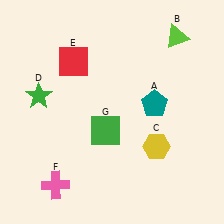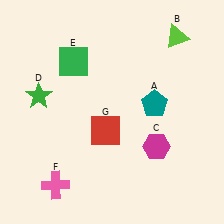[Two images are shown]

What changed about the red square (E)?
In Image 1, E is red. In Image 2, it changed to green.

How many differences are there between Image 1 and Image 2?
There are 3 differences between the two images.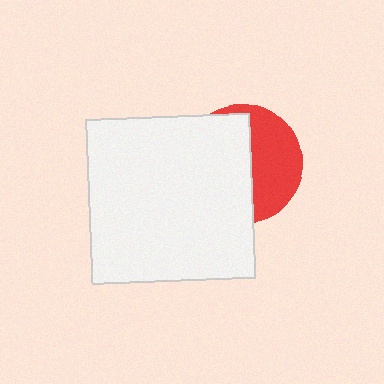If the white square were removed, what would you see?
You would see the complete red circle.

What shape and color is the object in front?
The object in front is a white square.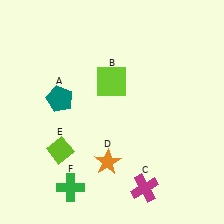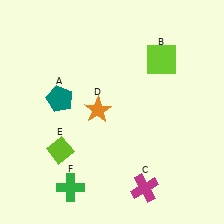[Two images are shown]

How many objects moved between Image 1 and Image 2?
2 objects moved between the two images.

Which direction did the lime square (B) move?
The lime square (B) moved right.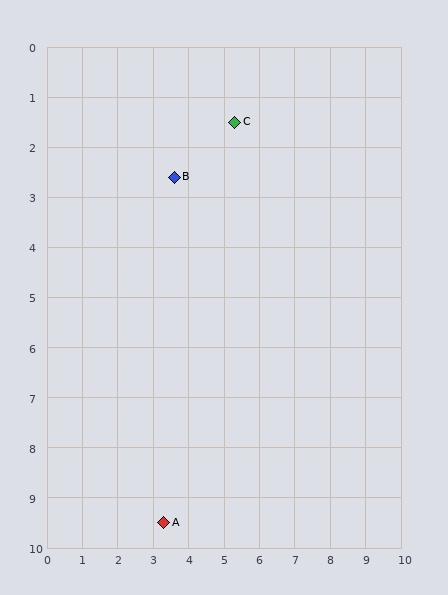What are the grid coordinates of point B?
Point B is at approximately (3.6, 2.6).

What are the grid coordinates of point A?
Point A is at approximately (3.3, 9.5).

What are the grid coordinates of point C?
Point C is at approximately (5.3, 1.5).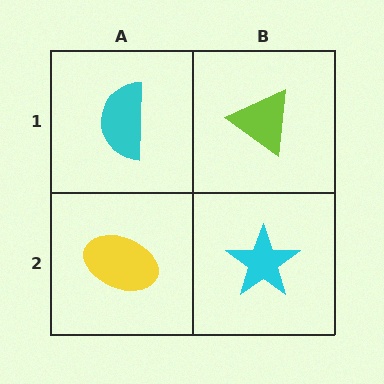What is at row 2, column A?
A yellow ellipse.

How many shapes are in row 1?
2 shapes.